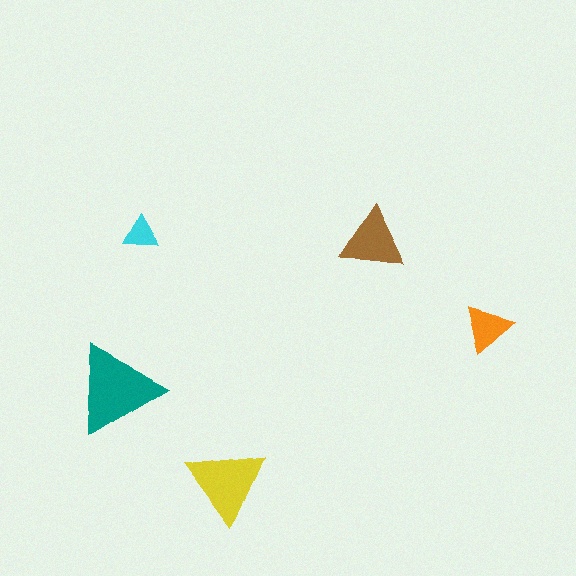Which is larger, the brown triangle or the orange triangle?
The brown one.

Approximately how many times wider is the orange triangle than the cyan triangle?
About 1.5 times wider.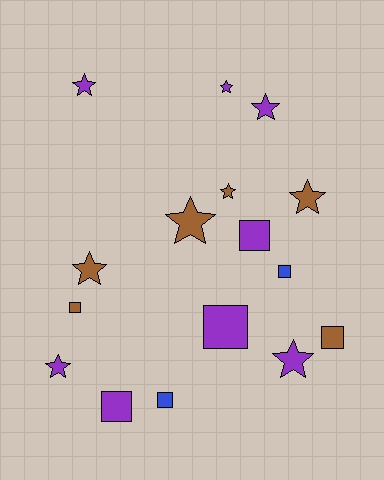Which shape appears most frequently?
Star, with 9 objects.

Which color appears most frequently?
Purple, with 8 objects.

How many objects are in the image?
There are 16 objects.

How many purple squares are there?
There are 3 purple squares.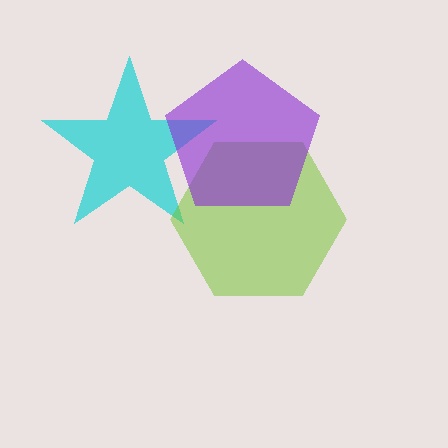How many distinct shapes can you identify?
There are 3 distinct shapes: a cyan star, a lime hexagon, a purple pentagon.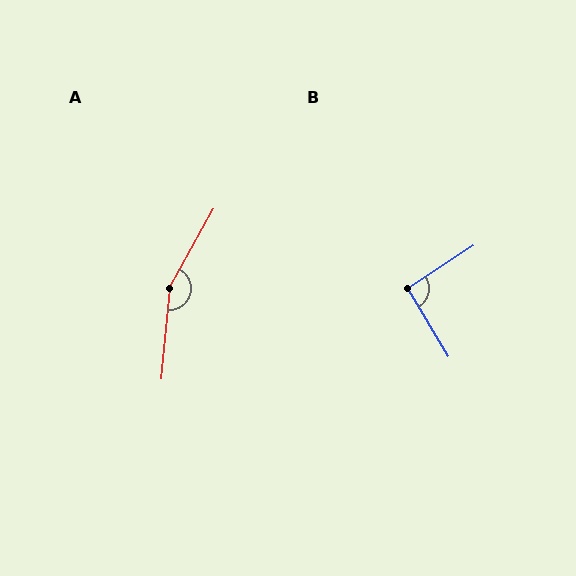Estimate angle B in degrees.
Approximately 92 degrees.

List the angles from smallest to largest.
B (92°), A (156°).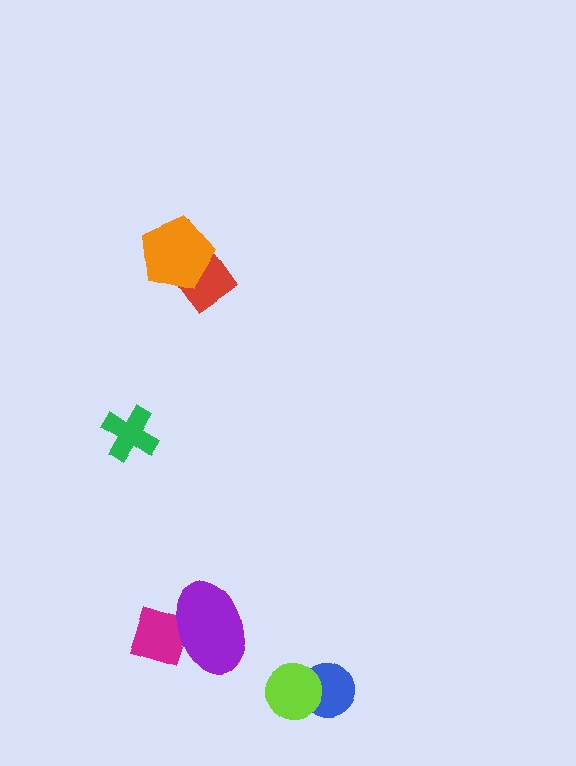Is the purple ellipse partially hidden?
No, no other shape covers it.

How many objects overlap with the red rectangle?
1 object overlaps with the red rectangle.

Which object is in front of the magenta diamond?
The purple ellipse is in front of the magenta diamond.